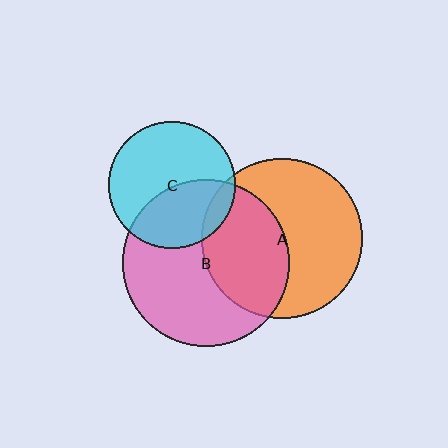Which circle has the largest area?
Circle B (pink).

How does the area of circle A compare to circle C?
Approximately 1.6 times.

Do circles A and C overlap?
Yes.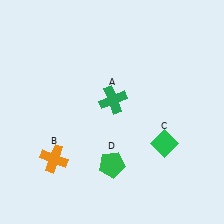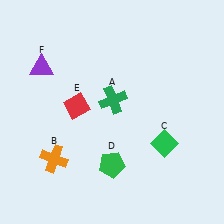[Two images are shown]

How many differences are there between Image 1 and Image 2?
There are 2 differences between the two images.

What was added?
A red diamond (E), a purple triangle (F) were added in Image 2.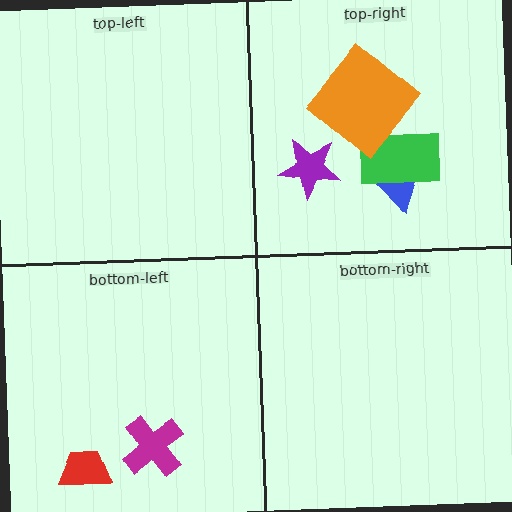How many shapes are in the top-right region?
4.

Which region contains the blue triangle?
The top-right region.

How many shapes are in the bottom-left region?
2.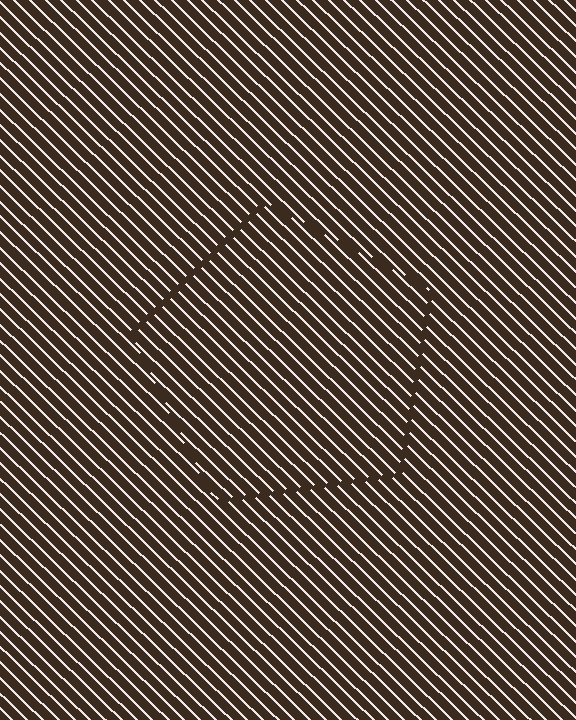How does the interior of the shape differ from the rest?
The interior of the shape contains the same grating, shifted by half a period — the contour is defined by the phase discontinuity where line-ends from the inner and outer gratings abut.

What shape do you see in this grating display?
An illusory pentagon. The interior of the shape contains the same grating, shifted by half a period — the contour is defined by the phase discontinuity where line-ends from the inner and outer gratings abut.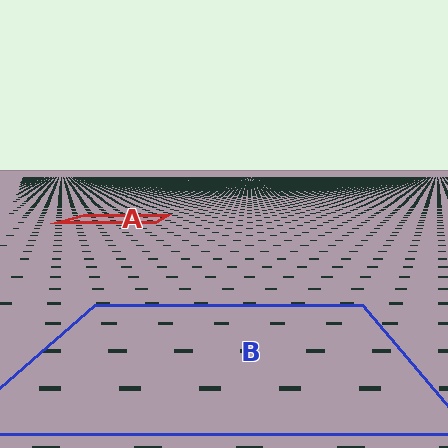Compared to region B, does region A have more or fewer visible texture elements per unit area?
Region A has more texture elements per unit area — they are packed more densely because it is farther away.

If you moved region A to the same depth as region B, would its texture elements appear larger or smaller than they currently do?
They would appear larger. At a closer depth, the same texture elements are projected at a bigger on-screen size.